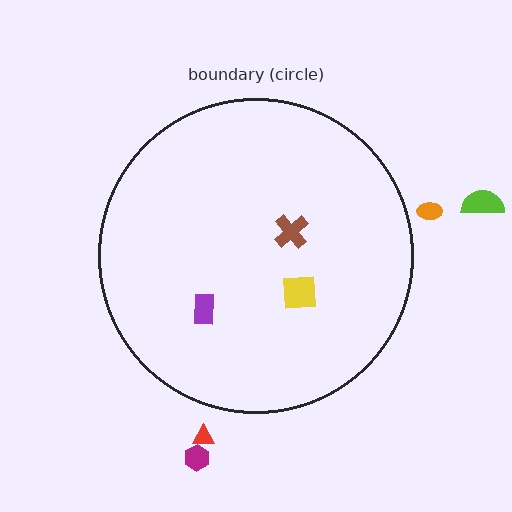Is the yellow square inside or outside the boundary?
Inside.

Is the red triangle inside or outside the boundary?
Outside.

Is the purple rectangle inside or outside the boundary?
Inside.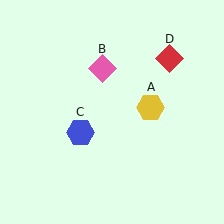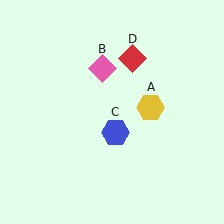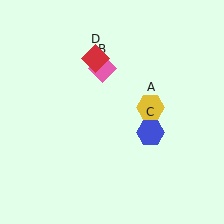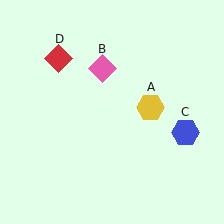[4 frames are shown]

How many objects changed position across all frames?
2 objects changed position: blue hexagon (object C), red diamond (object D).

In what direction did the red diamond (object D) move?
The red diamond (object D) moved left.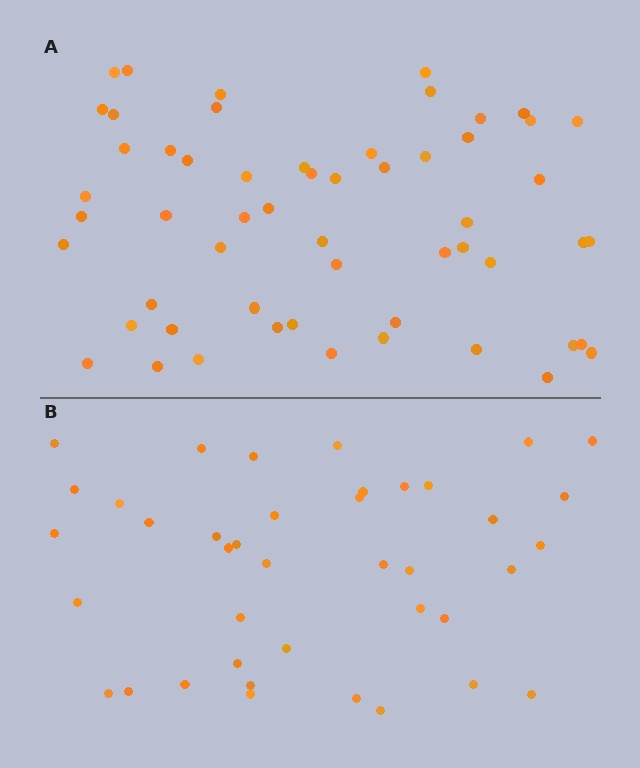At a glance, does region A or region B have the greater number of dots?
Region A (the top region) has more dots.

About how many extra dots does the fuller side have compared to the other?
Region A has approximately 15 more dots than region B.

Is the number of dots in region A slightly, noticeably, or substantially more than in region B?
Region A has noticeably more, but not dramatically so. The ratio is roughly 1.4 to 1.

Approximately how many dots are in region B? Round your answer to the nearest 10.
About 40 dots.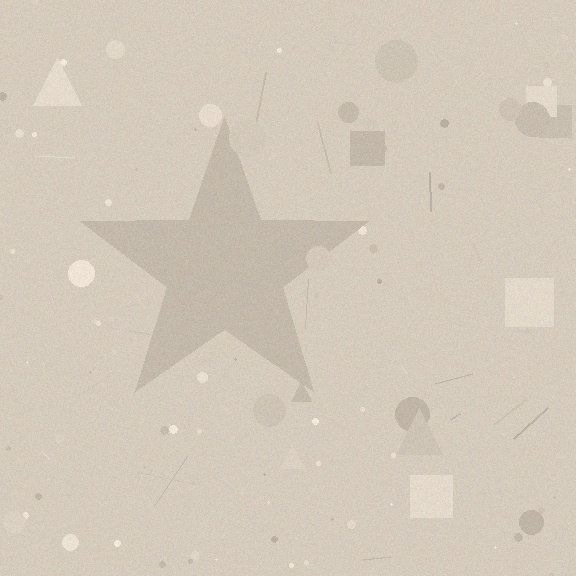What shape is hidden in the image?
A star is hidden in the image.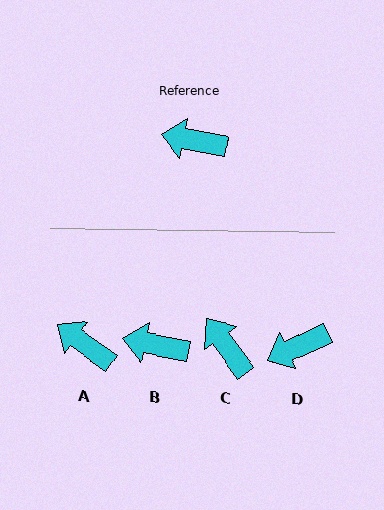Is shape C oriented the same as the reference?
No, it is off by about 43 degrees.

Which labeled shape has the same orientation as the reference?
B.